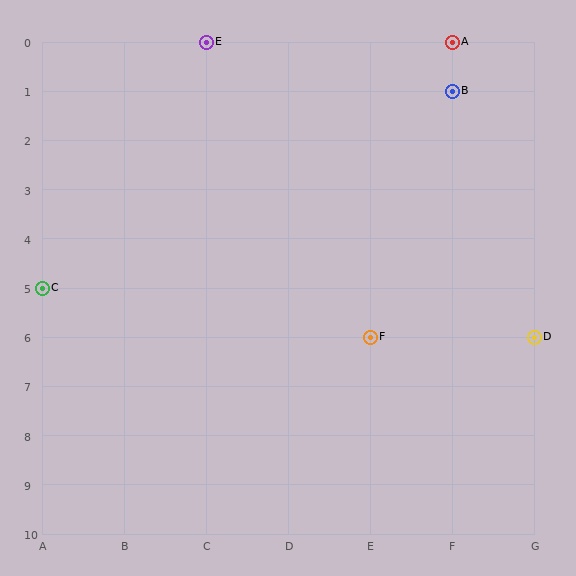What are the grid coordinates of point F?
Point F is at grid coordinates (E, 6).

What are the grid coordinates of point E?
Point E is at grid coordinates (C, 0).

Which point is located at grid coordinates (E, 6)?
Point F is at (E, 6).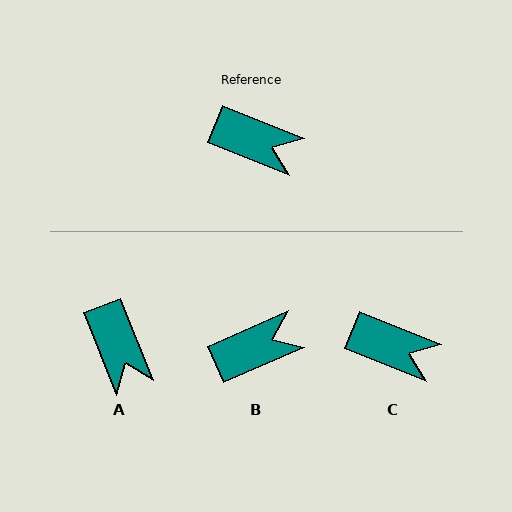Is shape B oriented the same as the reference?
No, it is off by about 45 degrees.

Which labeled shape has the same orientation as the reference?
C.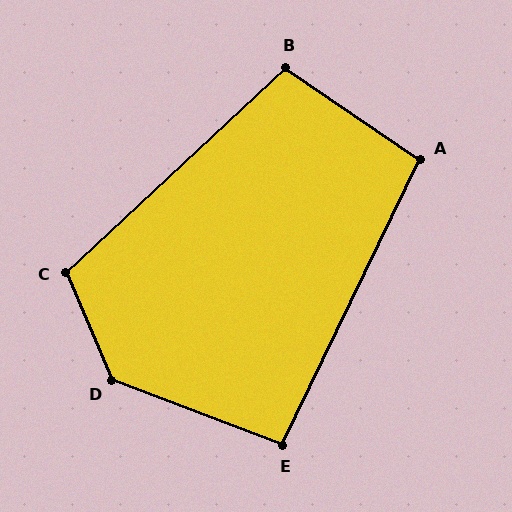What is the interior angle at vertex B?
Approximately 103 degrees (obtuse).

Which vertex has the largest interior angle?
D, at approximately 134 degrees.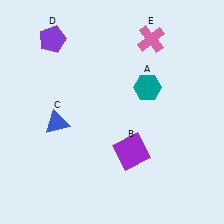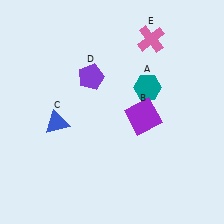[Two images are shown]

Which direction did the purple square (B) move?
The purple square (B) moved up.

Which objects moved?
The objects that moved are: the purple square (B), the purple pentagon (D).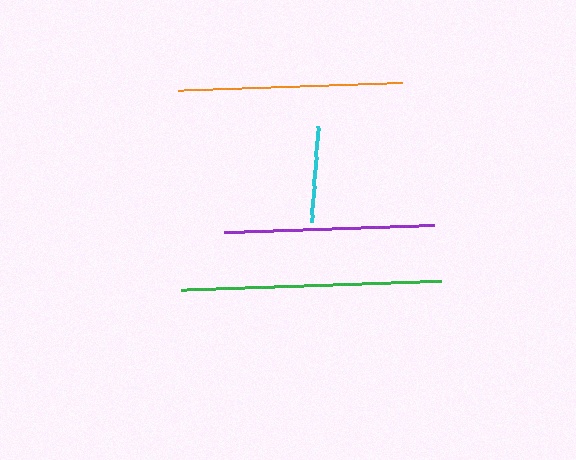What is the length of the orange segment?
The orange segment is approximately 224 pixels long.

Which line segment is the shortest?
The cyan line is the shortest at approximately 97 pixels.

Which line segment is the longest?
The green line is the longest at approximately 260 pixels.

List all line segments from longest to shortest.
From longest to shortest: green, orange, purple, cyan.